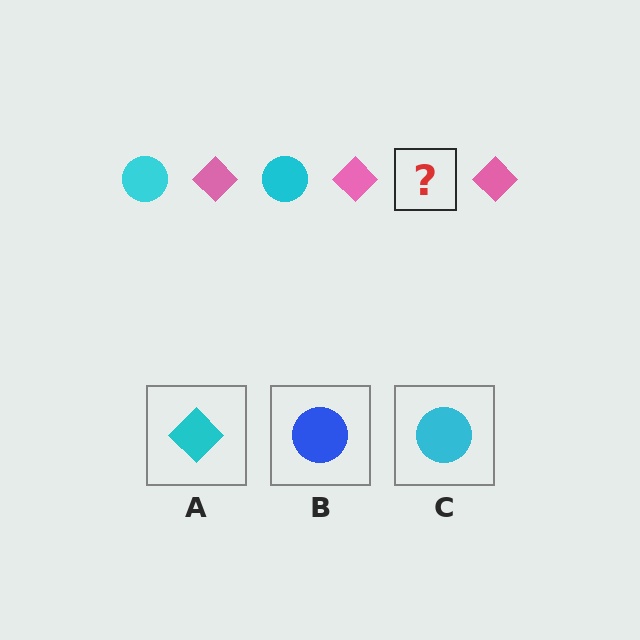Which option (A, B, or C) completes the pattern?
C.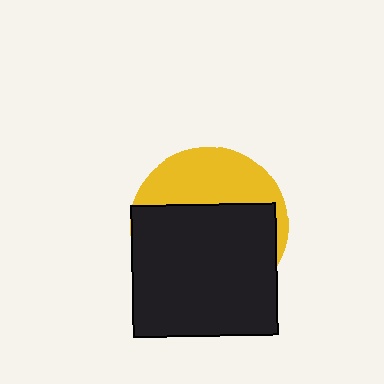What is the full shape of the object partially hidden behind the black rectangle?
The partially hidden object is a yellow circle.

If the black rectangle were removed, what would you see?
You would see the complete yellow circle.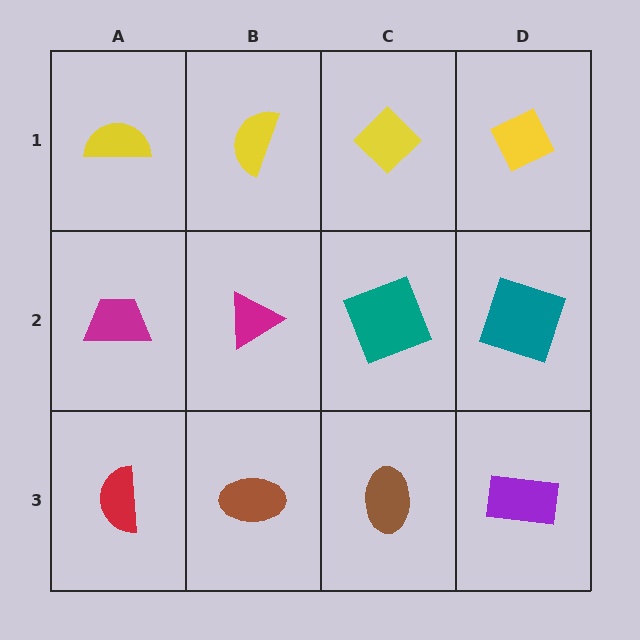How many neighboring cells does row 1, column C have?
3.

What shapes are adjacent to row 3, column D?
A teal square (row 2, column D), a brown ellipse (row 3, column C).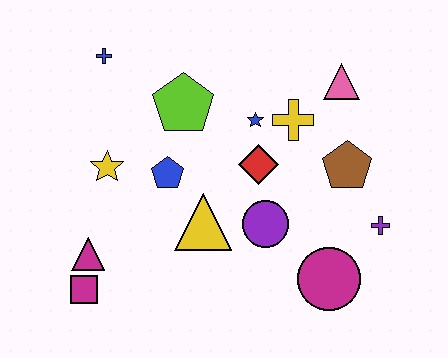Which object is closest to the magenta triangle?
The magenta square is closest to the magenta triangle.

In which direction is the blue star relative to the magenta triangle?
The blue star is to the right of the magenta triangle.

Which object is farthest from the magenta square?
The pink triangle is farthest from the magenta square.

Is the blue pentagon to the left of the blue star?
Yes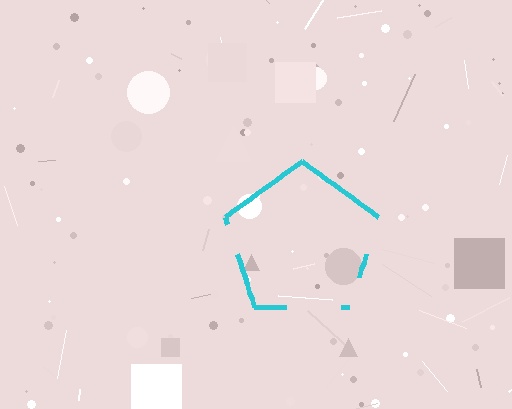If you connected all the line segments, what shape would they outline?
They would outline a pentagon.